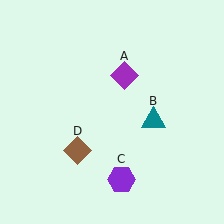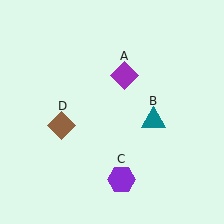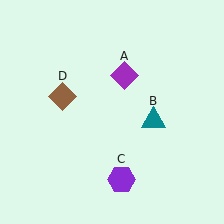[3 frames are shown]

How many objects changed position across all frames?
1 object changed position: brown diamond (object D).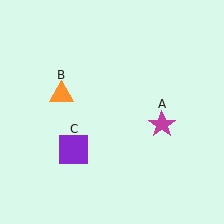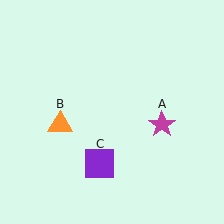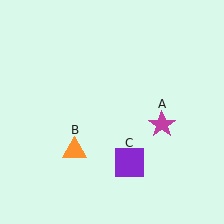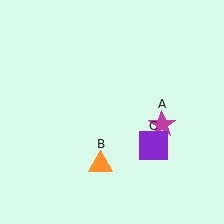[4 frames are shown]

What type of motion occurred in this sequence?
The orange triangle (object B), purple square (object C) rotated counterclockwise around the center of the scene.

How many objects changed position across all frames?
2 objects changed position: orange triangle (object B), purple square (object C).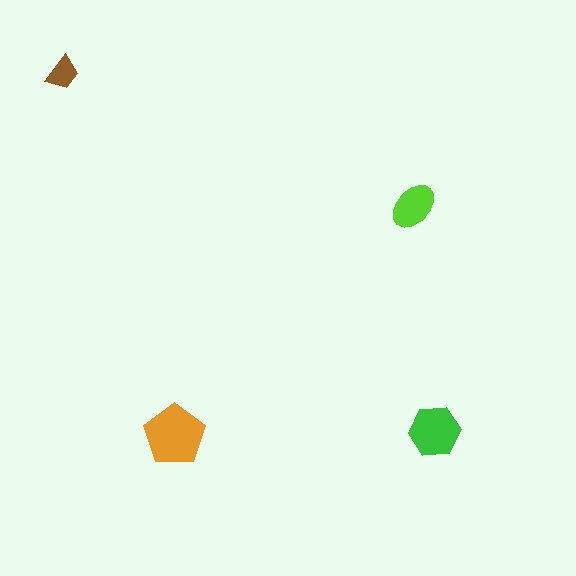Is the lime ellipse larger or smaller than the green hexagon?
Smaller.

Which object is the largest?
The orange pentagon.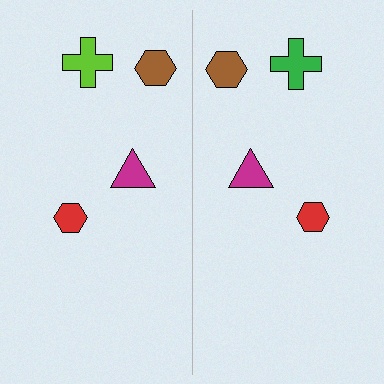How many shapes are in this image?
There are 8 shapes in this image.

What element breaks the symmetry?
The green cross on the right side breaks the symmetry — its mirror counterpart is lime.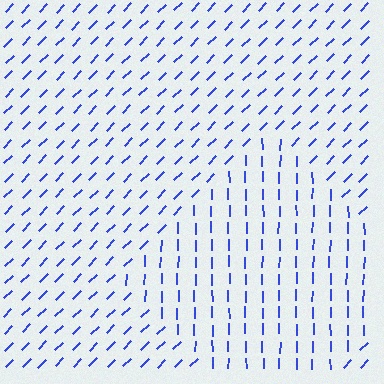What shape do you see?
I see a diamond.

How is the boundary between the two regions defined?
The boundary is defined purely by a change in line orientation (approximately 45 degrees difference). All lines are the same color and thickness.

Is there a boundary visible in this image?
Yes, there is a texture boundary formed by a change in line orientation.